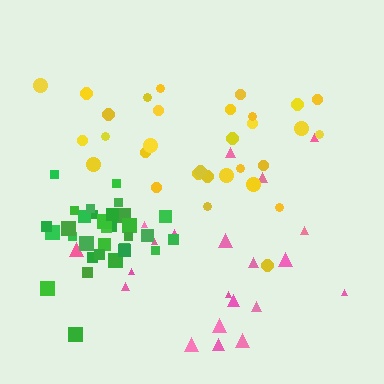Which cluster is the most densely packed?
Green.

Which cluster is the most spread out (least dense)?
Pink.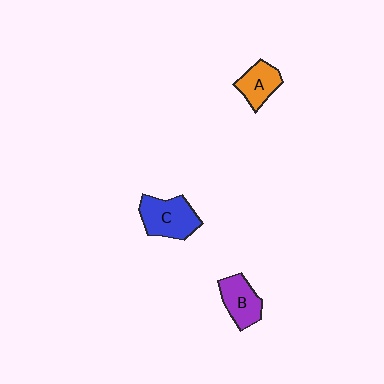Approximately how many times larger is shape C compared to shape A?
Approximately 1.5 times.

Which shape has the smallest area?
Shape A (orange).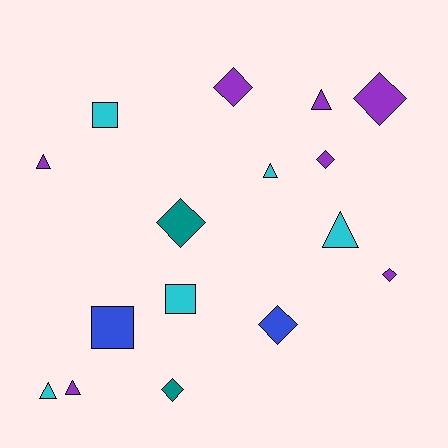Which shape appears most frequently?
Diamond, with 7 objects.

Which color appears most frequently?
Purple, with 7 objects.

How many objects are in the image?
There are 16 objects.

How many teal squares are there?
There are no teal squares.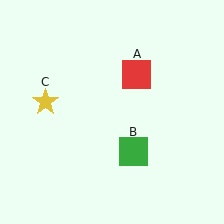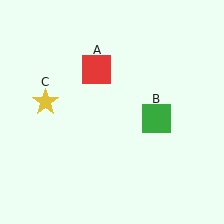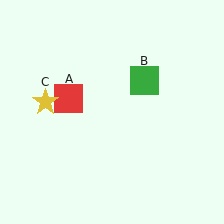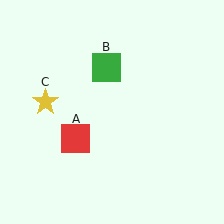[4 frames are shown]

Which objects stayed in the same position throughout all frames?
Yellow star (object C) remained stationary.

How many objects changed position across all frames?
2 objects changed position: red square (object A), green square (object B).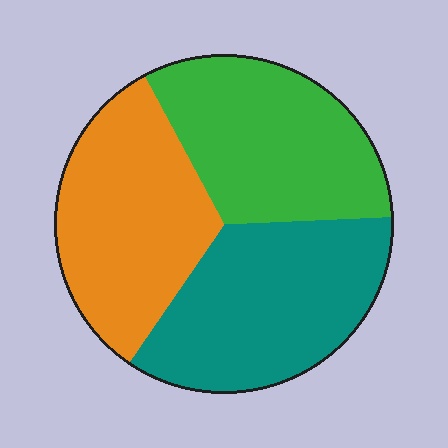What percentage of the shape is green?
Green takes up between a quarter and a half of the shape.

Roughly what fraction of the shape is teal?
Teal covers about 35% of the shape.